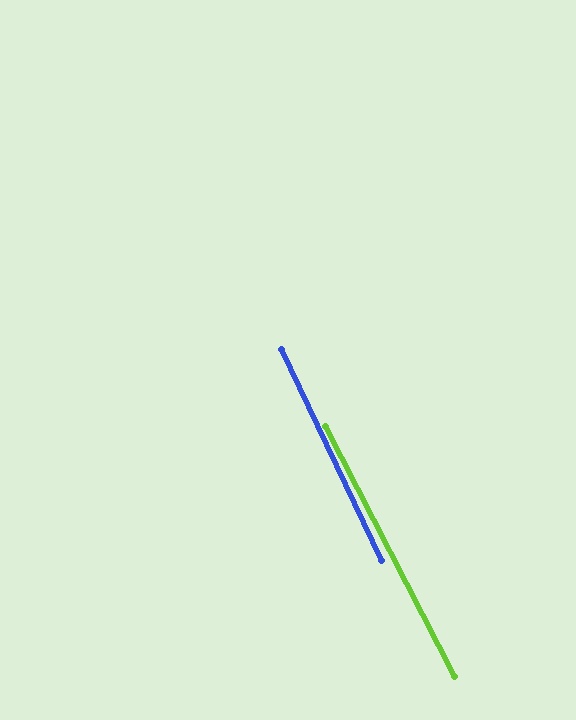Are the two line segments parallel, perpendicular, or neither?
Parallel — their directions differ by only 1.9°.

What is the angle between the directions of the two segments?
Approximately 2 degrees.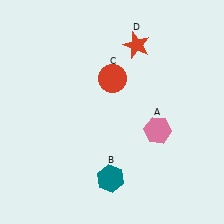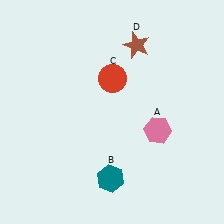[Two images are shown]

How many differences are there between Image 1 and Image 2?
There is 1 difference between the two images.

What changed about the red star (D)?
In Image 1, D is red. In Image 2, it changed to brown.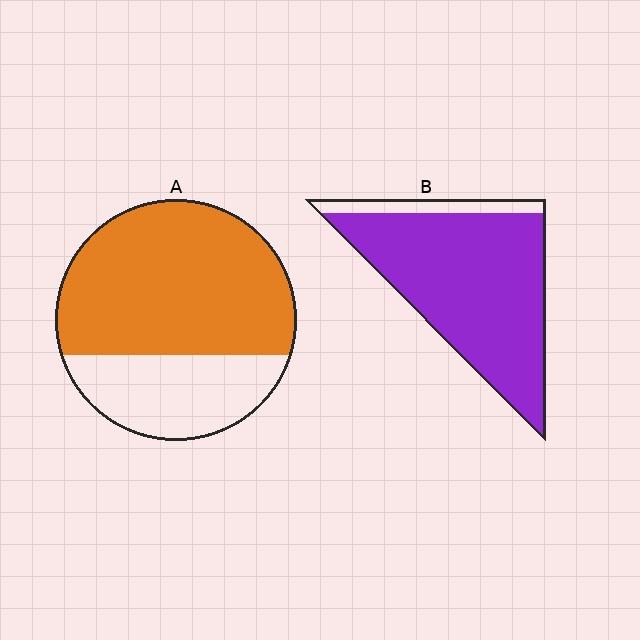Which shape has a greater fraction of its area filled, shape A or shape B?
Shape B.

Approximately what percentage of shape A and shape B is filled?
A is approximately 70% and B is approximately 90%.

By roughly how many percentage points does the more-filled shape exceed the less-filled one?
By roughly 20 percentage points (B over A).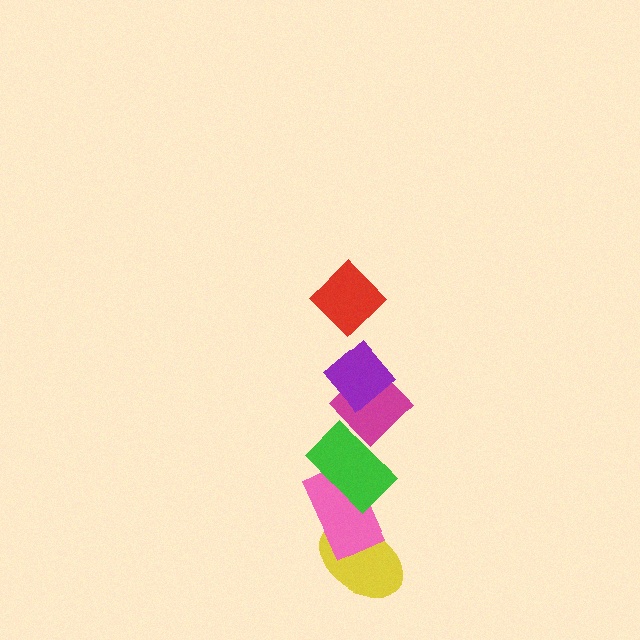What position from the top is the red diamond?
The red diamond is 1st from the top.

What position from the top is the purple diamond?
The purple diamond is 2nd from the top.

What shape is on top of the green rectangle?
The magenta diamond is on top of the green rectangle.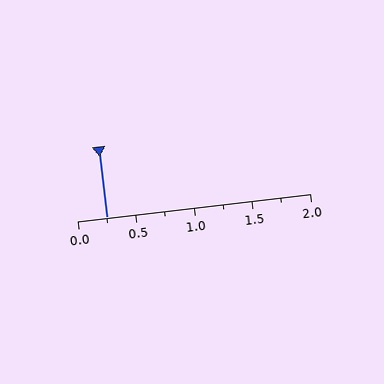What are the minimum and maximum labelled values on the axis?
The axis runs from 0.0 to 2.0.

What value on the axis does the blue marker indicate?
The marker indicates approximately 0.25.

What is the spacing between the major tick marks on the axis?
The major ticks are spaced 0.5 apart.